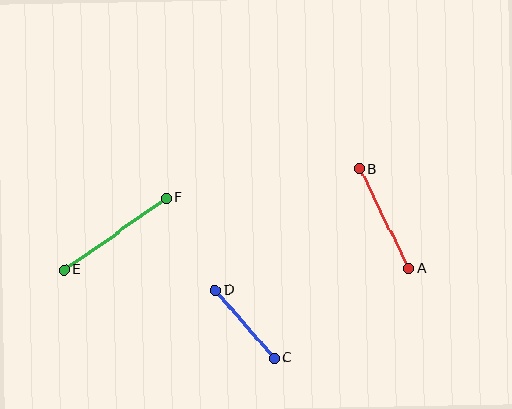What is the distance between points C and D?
The distance is approximately 89 pixels.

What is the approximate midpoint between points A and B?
The midpoint is at approximately (384, 219) pixels.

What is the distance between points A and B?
The distance is approximately 111 pixels.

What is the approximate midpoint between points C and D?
The midpoint is at approximately (245, 324) pixels.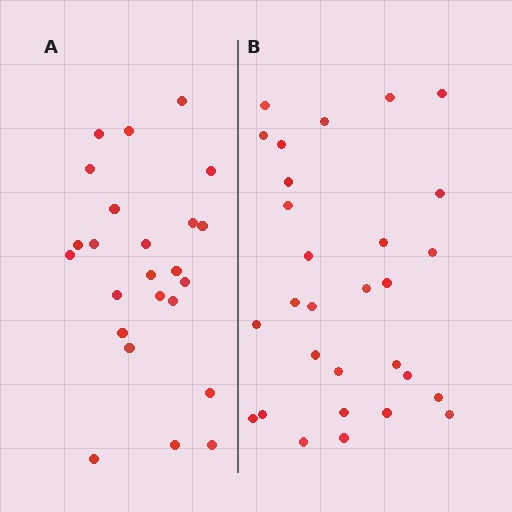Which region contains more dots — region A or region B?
Region B (the right region) has more dots.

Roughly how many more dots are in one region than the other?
Region B has about 5 more dots than region A.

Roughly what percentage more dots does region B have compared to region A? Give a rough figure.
About 20% more.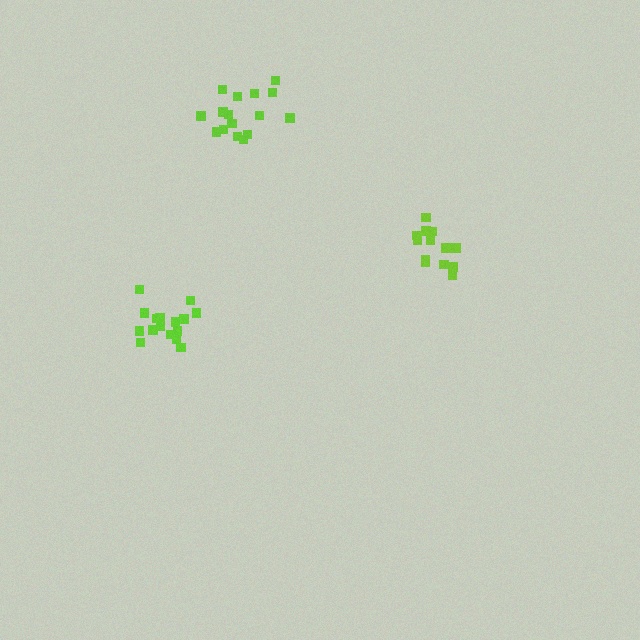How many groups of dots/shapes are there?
There are 3 groups.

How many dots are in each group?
Group 1: 16 dots, Group 2: 16 dots, Group 3: 13 dots (45 total).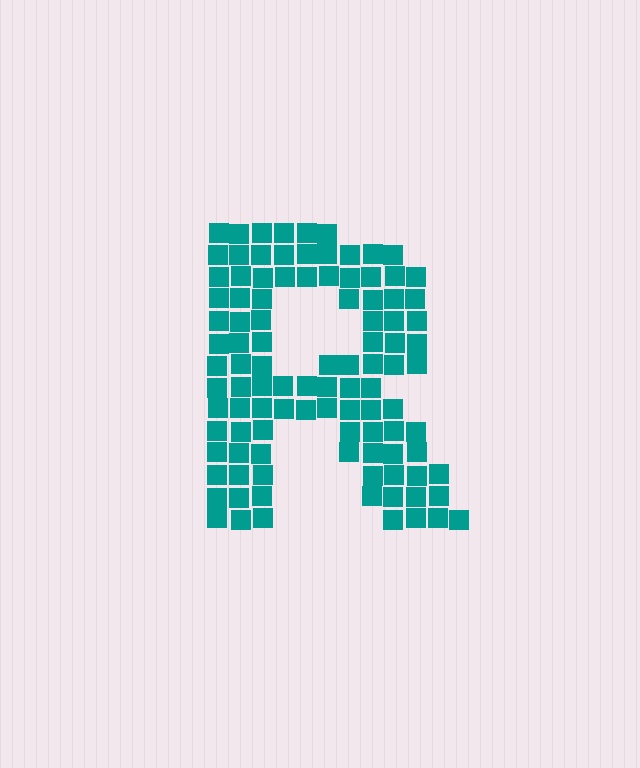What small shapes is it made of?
It is made of small squares.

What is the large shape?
The large shape is the letter R.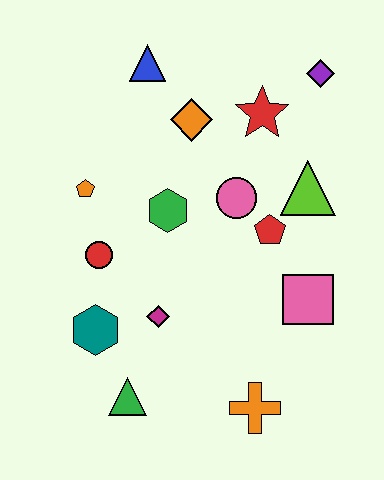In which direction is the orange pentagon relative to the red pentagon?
The orange pentagon is to the left of the red pentagon.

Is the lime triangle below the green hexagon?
No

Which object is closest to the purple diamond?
The red star is closest to the purple diamond.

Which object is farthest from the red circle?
The purple diamond is farthest from the red circle.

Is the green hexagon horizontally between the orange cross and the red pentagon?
No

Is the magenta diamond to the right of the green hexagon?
No